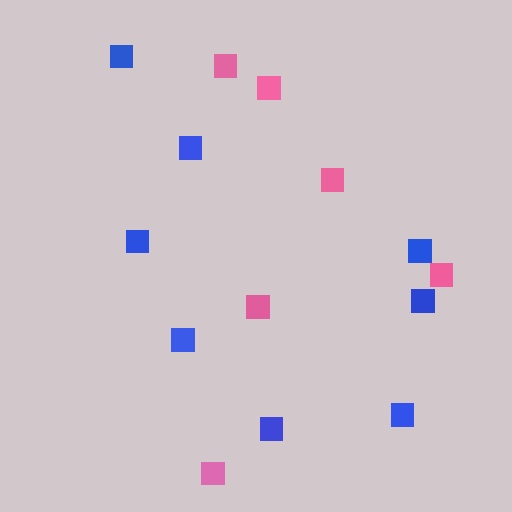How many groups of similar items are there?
There are 2 groups: one group of pink squares (6) and one group of blue squares (8).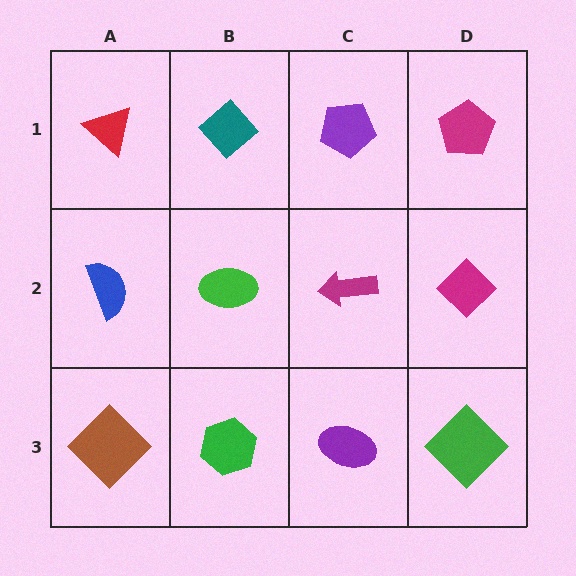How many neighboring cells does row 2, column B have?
4.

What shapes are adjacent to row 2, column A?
A red triangle (row 1, column A), a brown diamond (row 3, column A), a green ellipse (row 2, column B).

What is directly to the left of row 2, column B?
A blue semicircle.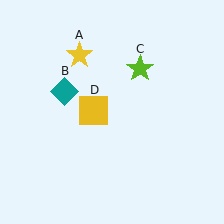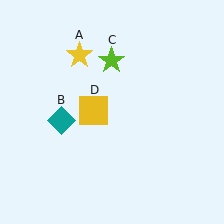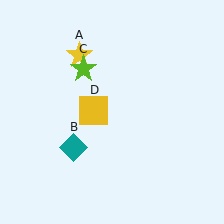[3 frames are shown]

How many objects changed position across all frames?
2 objects changed position: teal diamond (object B), lime star (object C).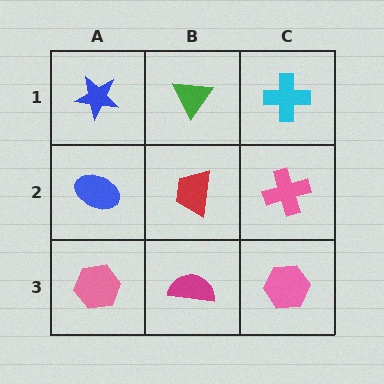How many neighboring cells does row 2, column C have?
3.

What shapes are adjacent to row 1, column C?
A pink cross (row 2, column C), a green triangle (row 1, column B).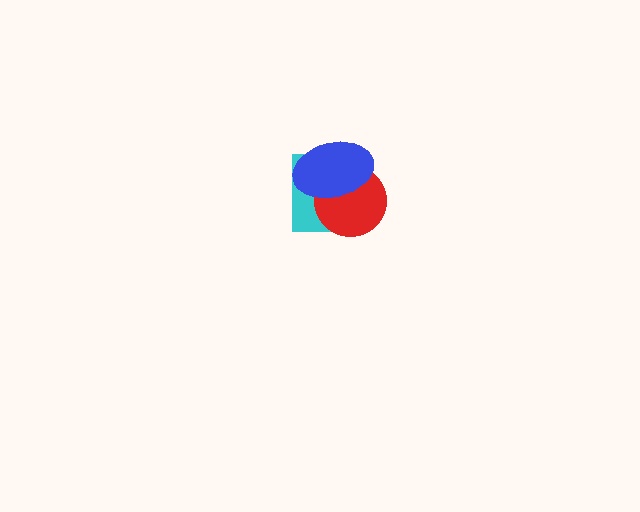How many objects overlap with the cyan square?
2 objects overlap with the cyan square.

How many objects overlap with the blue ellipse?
2 objects overlap with the blue ellipse.